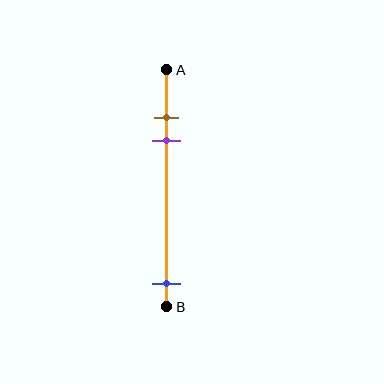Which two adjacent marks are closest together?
The brown and purple marks are the closest adjacent pair.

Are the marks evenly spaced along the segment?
No, the marks are not evenly spaced.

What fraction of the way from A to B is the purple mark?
The purple mark is approximately 30% (0.3) of the way from A to B.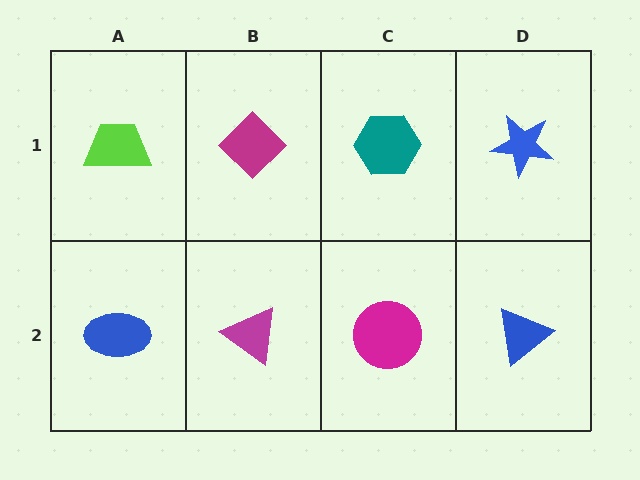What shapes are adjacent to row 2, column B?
A magenta diamond (row 1, column B), a blue ellipse (row 2, column A), a magenta circle (row 2, column C).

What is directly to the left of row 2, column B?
A blue ellipse.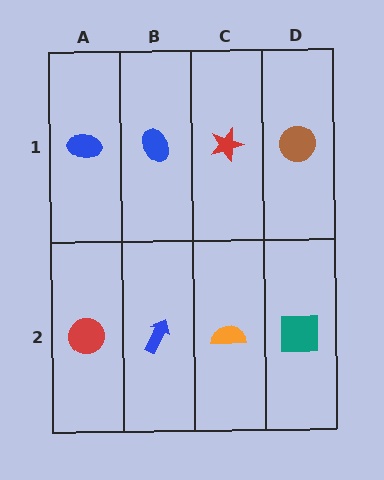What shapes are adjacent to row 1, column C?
An orange semicircle (row 2, column C), a blue ellipse (row 1, column B), a brown circle (row 1, column D).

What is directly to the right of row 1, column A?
A blue ellipse.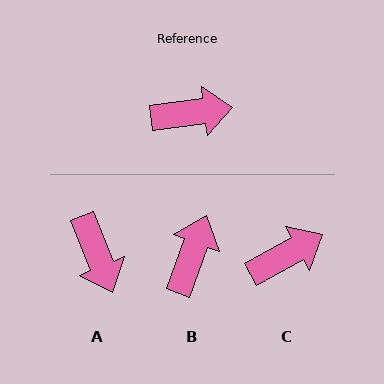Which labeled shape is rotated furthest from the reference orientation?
A, about 75 degrees away.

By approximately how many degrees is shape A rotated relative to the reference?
Approximately 75 degrees clockwise.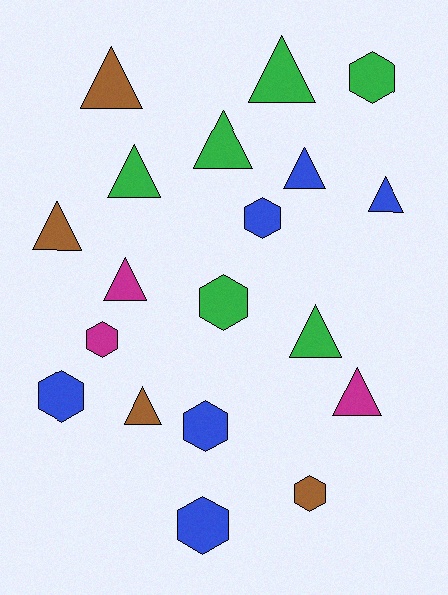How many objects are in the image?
There are 19 objects.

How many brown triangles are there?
There are 3 brown triangles.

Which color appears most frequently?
Blue, with 6 objects.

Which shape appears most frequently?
Triangle, with 11 objects.